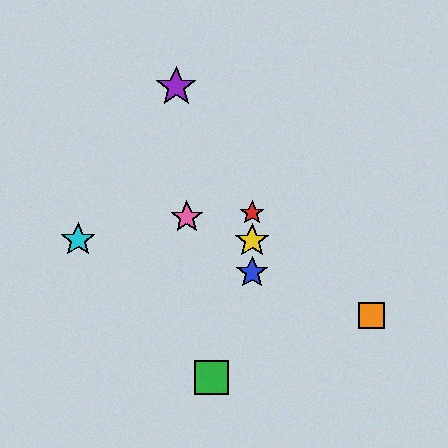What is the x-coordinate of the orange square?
The orange square is at x≈371.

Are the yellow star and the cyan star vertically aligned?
No, the yellow star is at x≈252 and the cyan star is at x≈78.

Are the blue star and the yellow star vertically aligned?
Yes, both are at x≈252.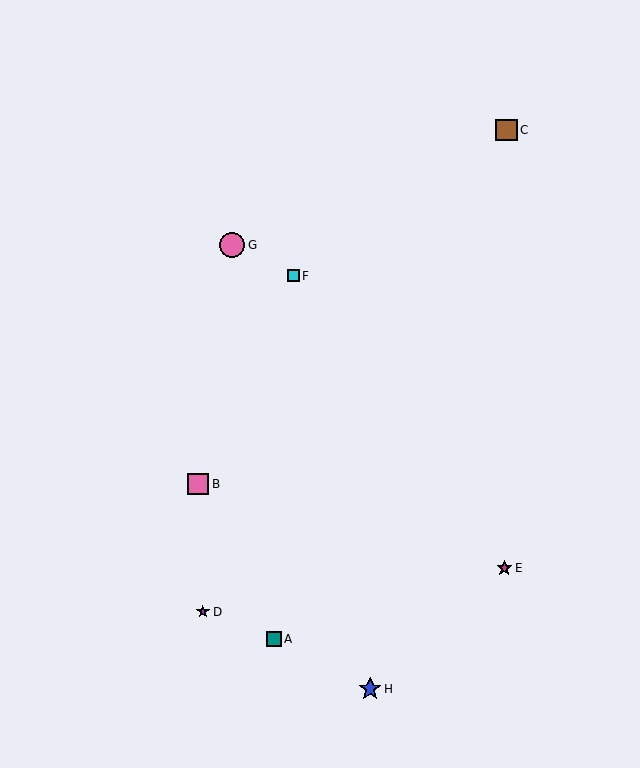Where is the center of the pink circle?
The center of the pink circle is at (232, 245).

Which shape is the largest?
The pink circle (labeled G) is the largest.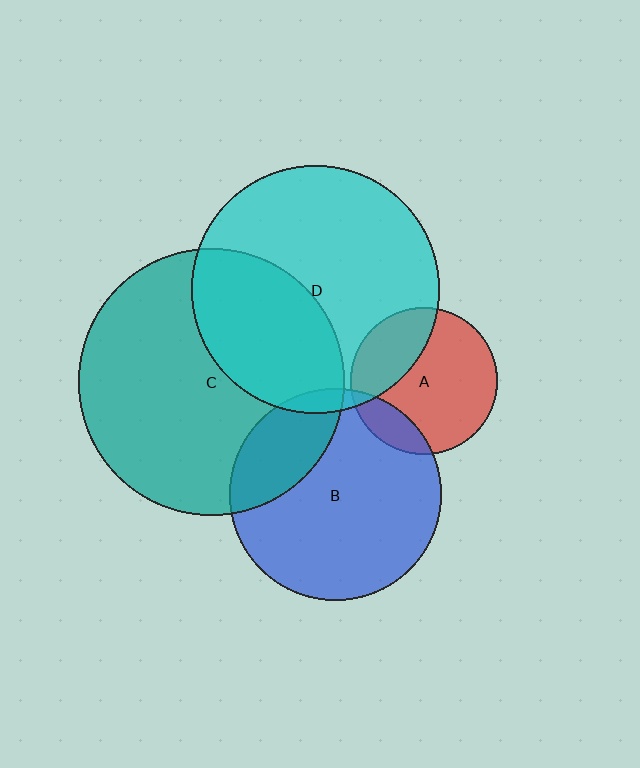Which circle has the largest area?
Circle C (teal).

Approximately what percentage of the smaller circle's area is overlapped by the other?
Approximately 5%.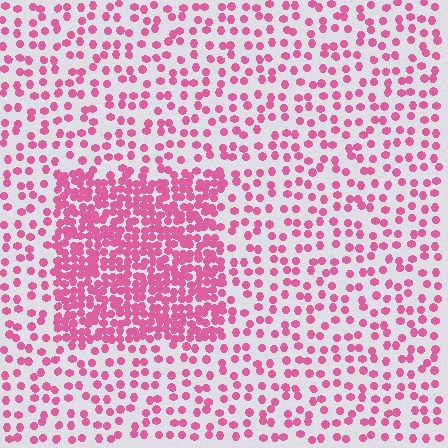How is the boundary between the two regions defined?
The boundary is defined by a change in element density (approximately 2.7x ratio). All elements are the same color, size, and shape.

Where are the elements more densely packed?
The elements are more densely packed inside the rectangle boundary.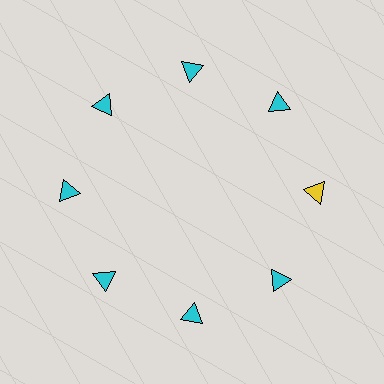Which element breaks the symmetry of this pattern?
The yellow triangle at roughly the 3 o'clock position breaks the symmetry. All other shapes are cyan triangles.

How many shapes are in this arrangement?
There are 8 shapes arranged in a ring pattern.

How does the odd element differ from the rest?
It has a different color: yellow instead of cyan.